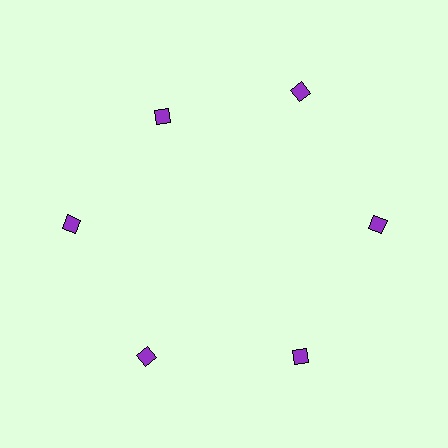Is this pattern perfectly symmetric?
No. The 6 purple diamonds are arranged in a ring, but one element near the 11 o'clock position is pulled inward toward the center, breaking the 6-fold rotational symmetry.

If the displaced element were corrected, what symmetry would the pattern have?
It would have 6-fold rotational symmetry — the pattern would map onto itself every 60 degrees.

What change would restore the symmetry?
The symmetry would be restored by moving it outward, back onto the ring so that all 6 diamonds sit at equal angles and equal distance from the center.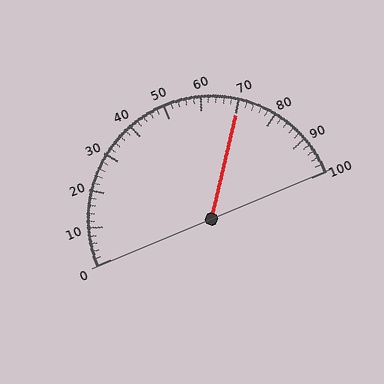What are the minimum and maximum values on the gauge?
The gauge ranges from 0 to 100.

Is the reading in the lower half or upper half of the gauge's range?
The reading is in the upper half of the range (0 to 100).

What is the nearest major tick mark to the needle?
The nearest major tick mark is 70.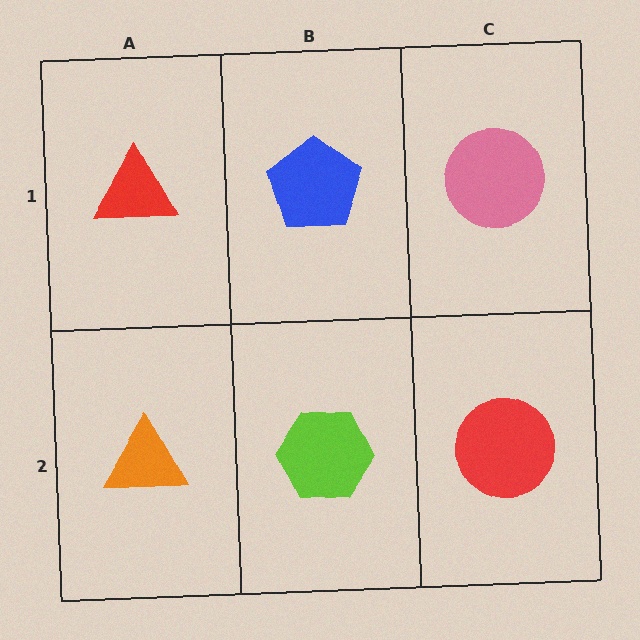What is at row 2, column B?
A lime hexagon.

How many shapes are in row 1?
3 shapes.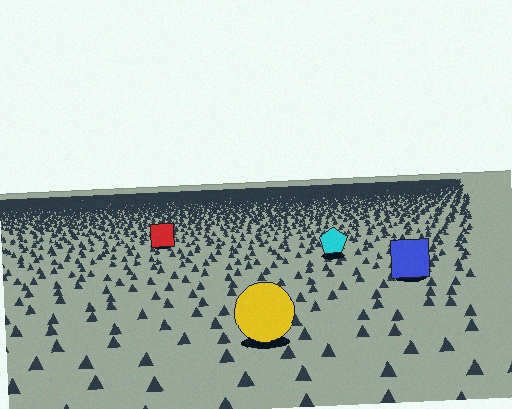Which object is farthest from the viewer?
The red square is farthest from the viewer. It appears smaller and the ground texture around it is denser.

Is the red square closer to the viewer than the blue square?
No. The blue square is closer — you can tell from the texture gradient: the ground texture is coarser near it.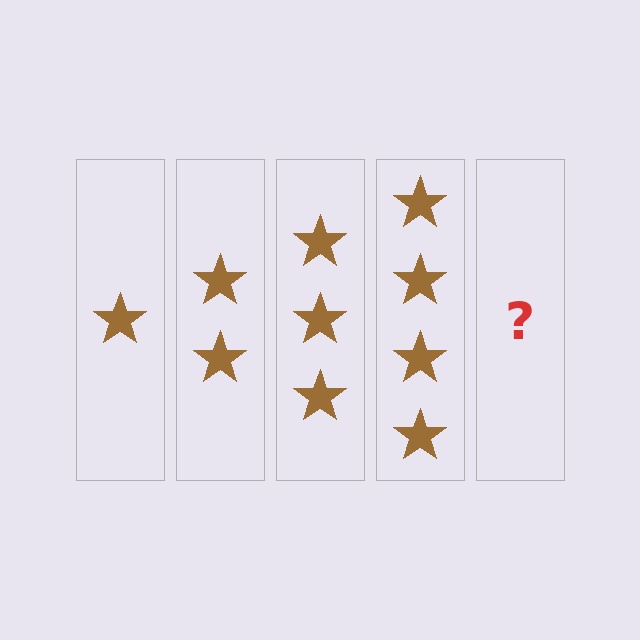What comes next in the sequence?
The next element should be 5 stars.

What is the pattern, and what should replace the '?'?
The pattern is that each step adds one more star. The '?' should be 5 stars.